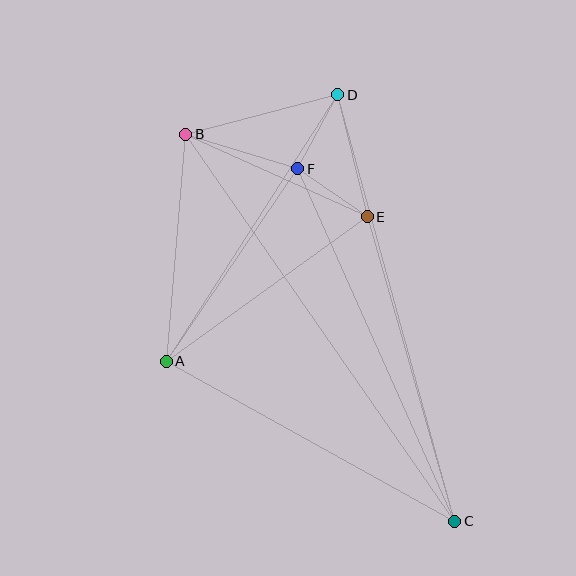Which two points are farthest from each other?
Points B and C are farthest from each other.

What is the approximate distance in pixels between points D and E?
The distance between D and E is approximately 125 pixels.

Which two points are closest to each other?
Points D and F are closest to each other.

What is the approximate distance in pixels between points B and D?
The distance between B and D is approximately 157 pixels.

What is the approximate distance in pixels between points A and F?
The distance between A and F is approximately 233 pixels.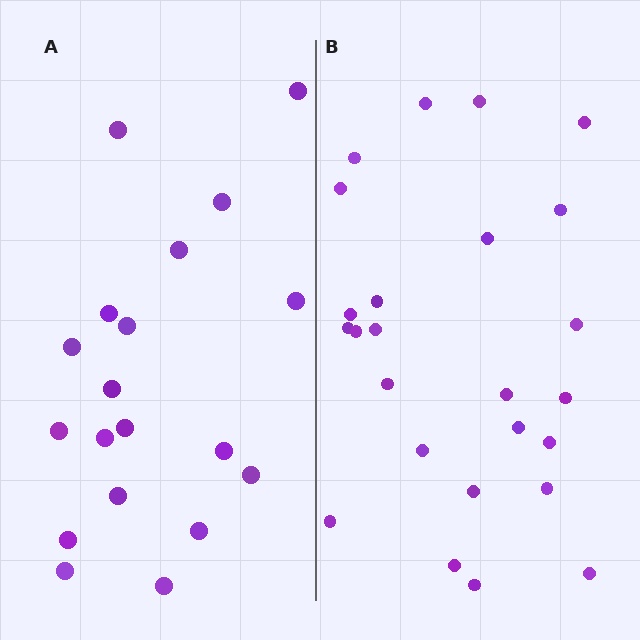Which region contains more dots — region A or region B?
Region B (the right region) has more dots.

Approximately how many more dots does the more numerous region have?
Region B has about 6 more dots than region A.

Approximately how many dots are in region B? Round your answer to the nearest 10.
About 20 dots. (The exact count is 25, which rounds to 20.)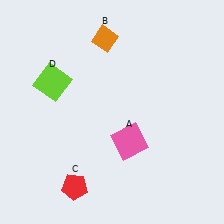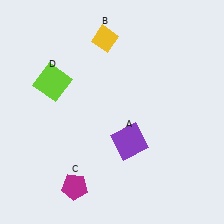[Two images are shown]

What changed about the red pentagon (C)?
In Image 1, C is red. In Image 2, it changed to magenta.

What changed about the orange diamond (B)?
In Image 1, B is orange. In Image 2, it changed to yellow.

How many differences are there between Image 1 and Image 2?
There are 3 differences between the two images.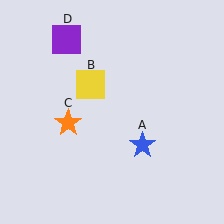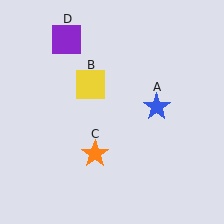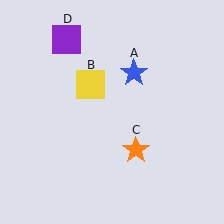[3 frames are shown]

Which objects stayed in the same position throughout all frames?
Yellow square (object B) and purple square (object D) remained stationary.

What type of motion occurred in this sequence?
The blue star (object A), orange star (object C) rotated counterclockwise around the center of the scene.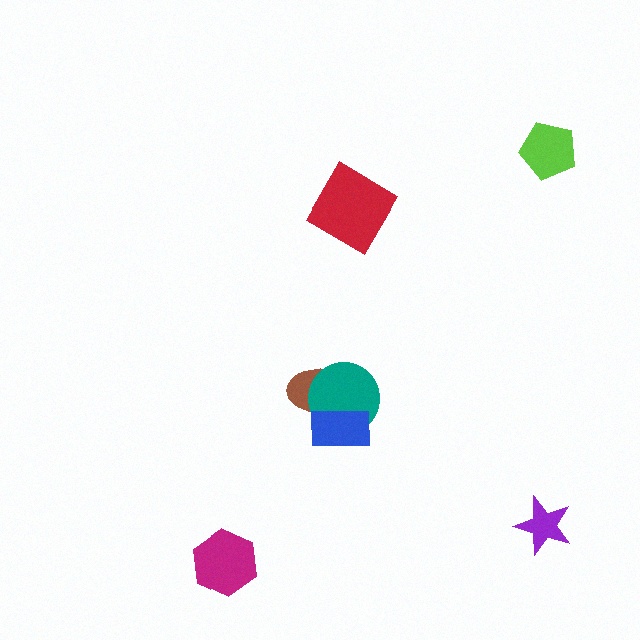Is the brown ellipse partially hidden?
Yes, it is partially covered by another shape.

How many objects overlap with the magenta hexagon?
0 objects overlap with the magenta hexagon.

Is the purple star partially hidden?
No, no other shape covers it.